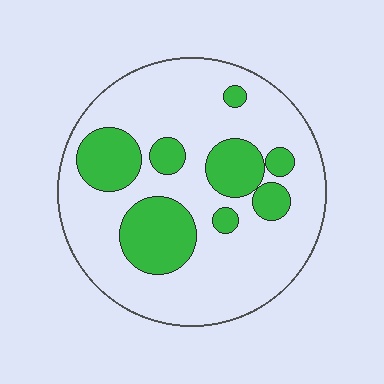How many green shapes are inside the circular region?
8.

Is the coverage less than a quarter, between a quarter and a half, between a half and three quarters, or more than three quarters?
Between a quarter and a half.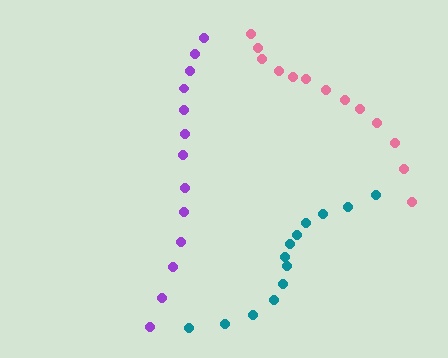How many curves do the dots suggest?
There are 3 distinct paths.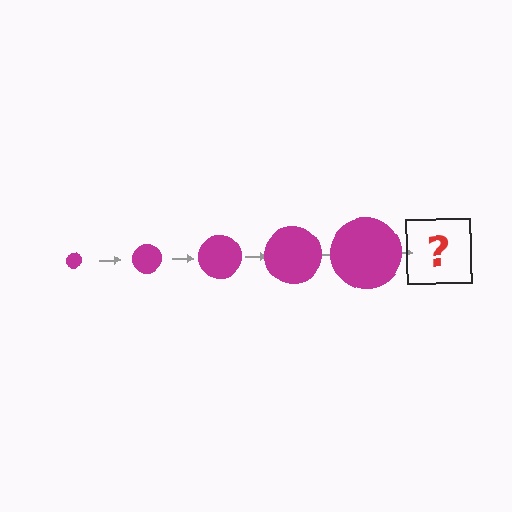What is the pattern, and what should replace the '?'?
The pattern is that the circle gets progressively larger each step. The '?' should be a magenta circle, larger than the previous one.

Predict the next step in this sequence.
The next step is a magenta circle, larger than the previous one.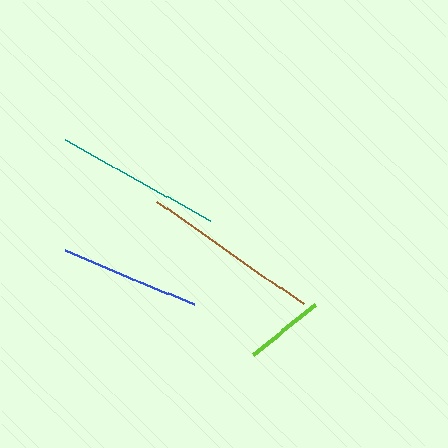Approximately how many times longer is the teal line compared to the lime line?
The teal line is approximately 2.1 times the length of the lime line.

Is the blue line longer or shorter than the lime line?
The blue line is longer than the lime line.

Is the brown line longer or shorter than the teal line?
The brown line is longer than the teal line.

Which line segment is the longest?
The brown line is the longest at approximately 179 pixels.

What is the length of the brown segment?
The brown segment is approximately 179 pixels long.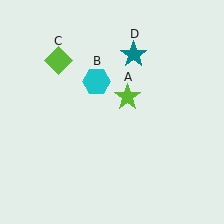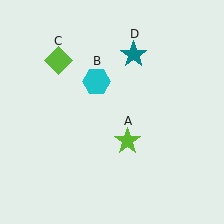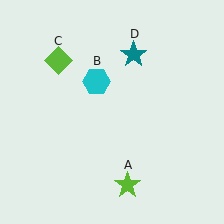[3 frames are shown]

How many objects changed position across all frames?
1 object changed position: lime star (object A).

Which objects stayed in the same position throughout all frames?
Cyan hexagon (object B) and lime diamond (object C) and teal star (object D) remained stationary.